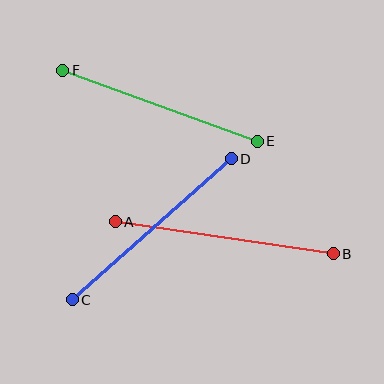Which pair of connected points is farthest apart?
Points A and B are farthest apart.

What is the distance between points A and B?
The distance is approximately 220 pixels.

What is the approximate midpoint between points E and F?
The midpoint is at approximately (160, 106) pixels.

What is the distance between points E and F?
The distance is approximately 207 pixels.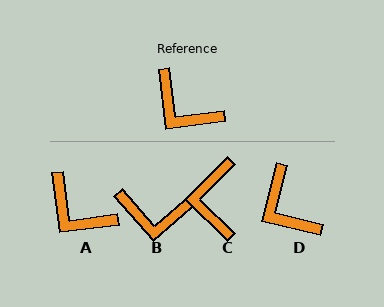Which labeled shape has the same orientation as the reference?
A.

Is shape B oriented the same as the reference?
No, it is off by about 34 degrees.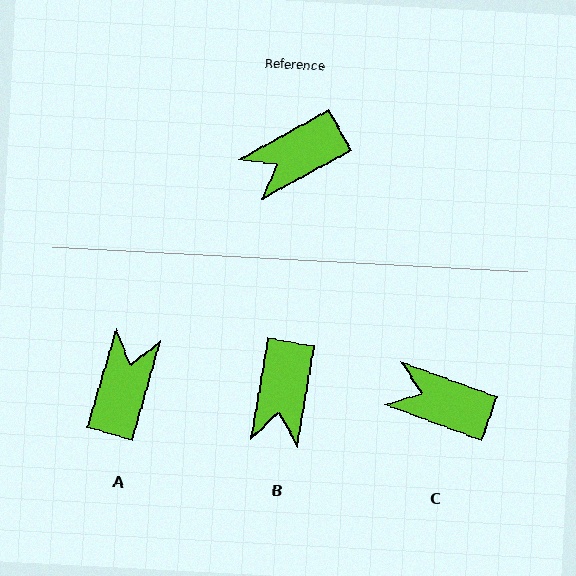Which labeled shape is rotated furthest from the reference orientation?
A, about 135 degrees away.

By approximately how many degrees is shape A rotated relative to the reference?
Approximately 135 degrees clockwise.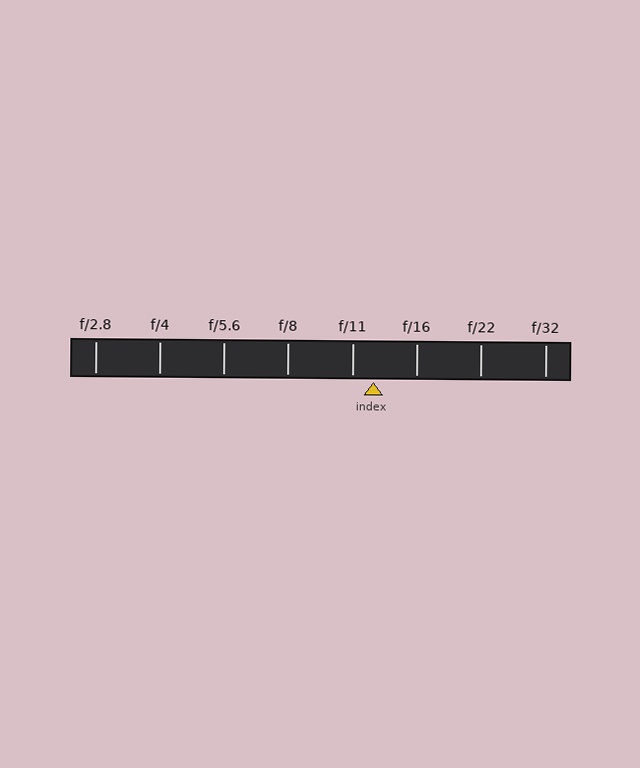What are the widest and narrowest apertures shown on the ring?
The widest aperture shown is f/2.8 and the narrowest is f/32.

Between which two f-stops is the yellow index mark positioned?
The index mark is between f/11 and f/16.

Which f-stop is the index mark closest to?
The index mark is closest to f/11.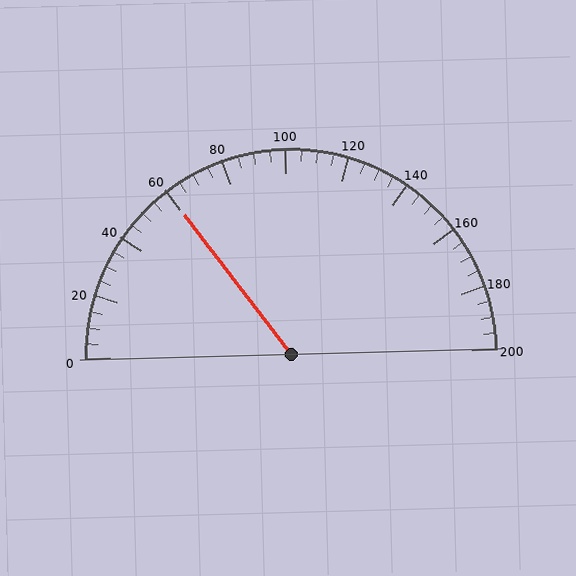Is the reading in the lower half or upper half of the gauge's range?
The reading is in the lower half of the range (0 to 200).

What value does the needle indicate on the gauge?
The needle indicates approximately 60.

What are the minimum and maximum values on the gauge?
The gauge ranges from 0 to 200.